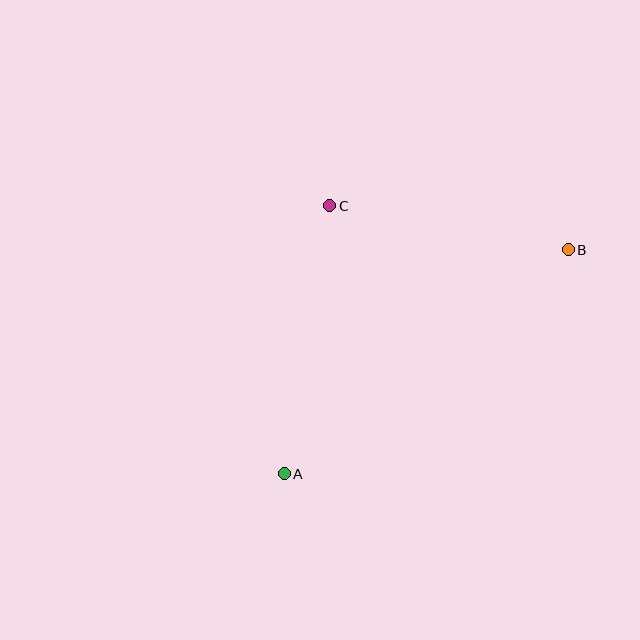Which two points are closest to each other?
Points B and C are closest to each other.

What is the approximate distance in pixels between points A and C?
The distance between A and C is approximately 272 pixels.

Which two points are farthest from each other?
Points A and B are farthest from each other.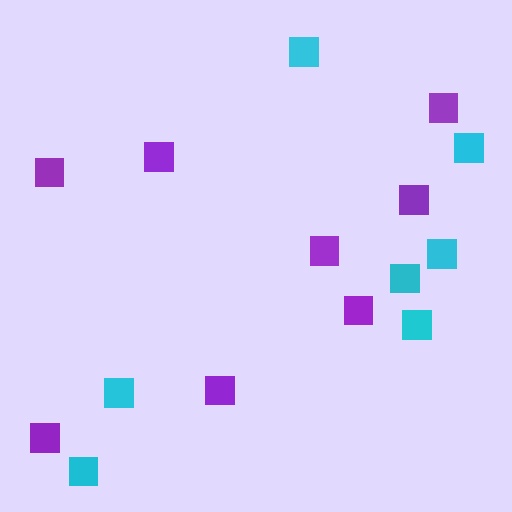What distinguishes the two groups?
There are 2 groups: one group of purple squares (8) and one group of cyan squares (7).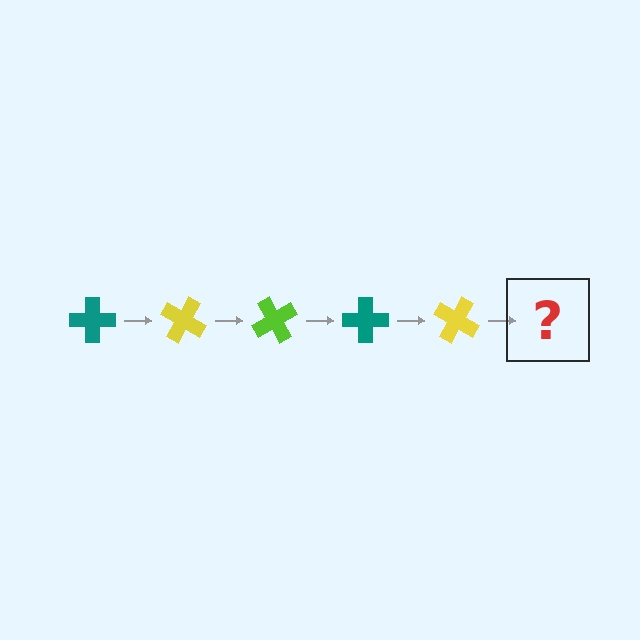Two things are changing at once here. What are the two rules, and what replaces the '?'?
The two rules are that it rotates 30 degrees each step and the color cycles through teal, yellow, and lime. The '?' should be a lime cross, rotated 150 degrees from the start.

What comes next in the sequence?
The next element should be a lime cross, rotated 150 degrees from the start.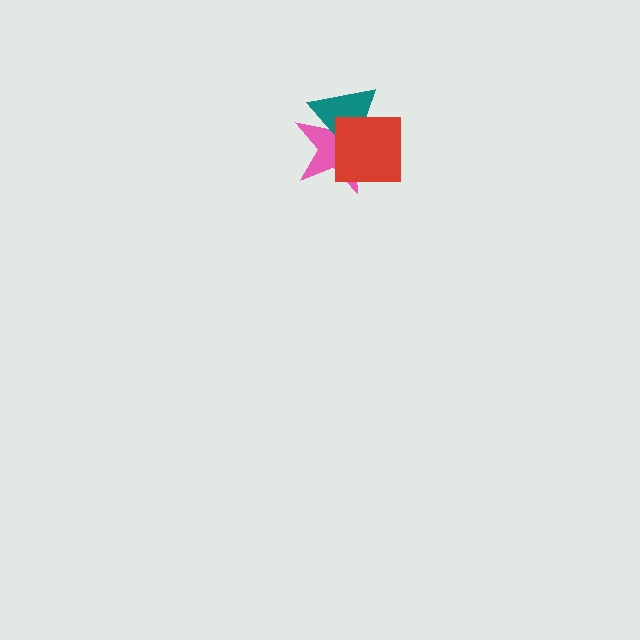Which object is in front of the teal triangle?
The red square is in front of the teal triangle.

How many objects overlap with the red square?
2 objects overlap with the red square.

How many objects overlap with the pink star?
2 objects overlap with the pink star.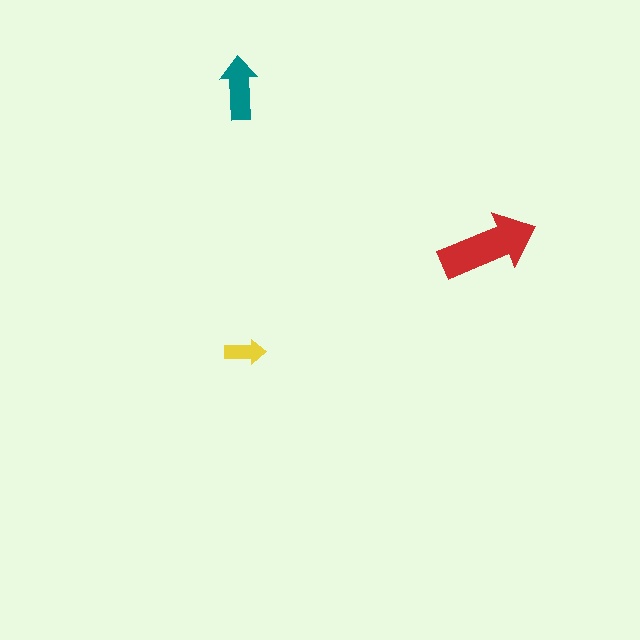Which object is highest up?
The teal arrow is topmost.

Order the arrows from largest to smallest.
the red one, the teal one, the yellow one.